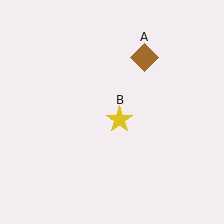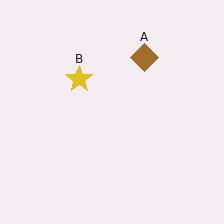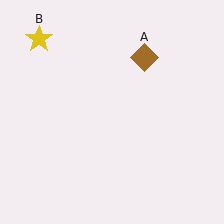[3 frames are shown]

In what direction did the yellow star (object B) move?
The yellow star (object B) moved up and to the left.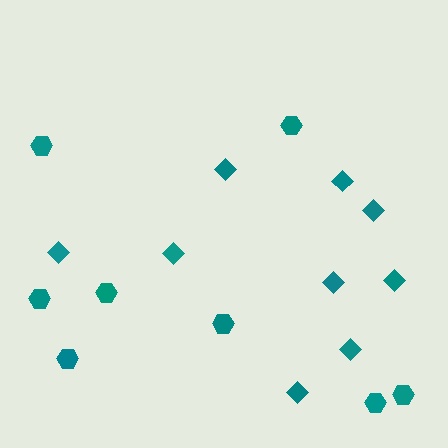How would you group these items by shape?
There are 2 groups: one group of hexagons (8) and one group of diamonds (9).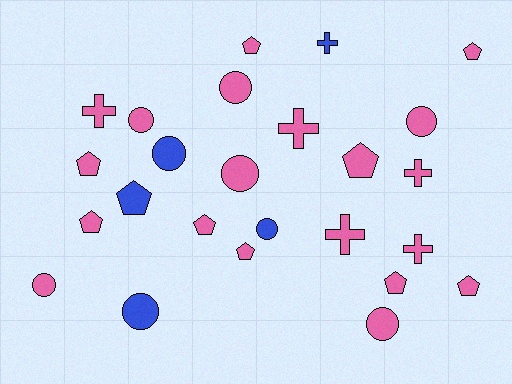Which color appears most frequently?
Pink, with 20 objects.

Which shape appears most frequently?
Pentagon, with 10 objects.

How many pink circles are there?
There are 6 pink circles.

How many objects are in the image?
There are 25 objects.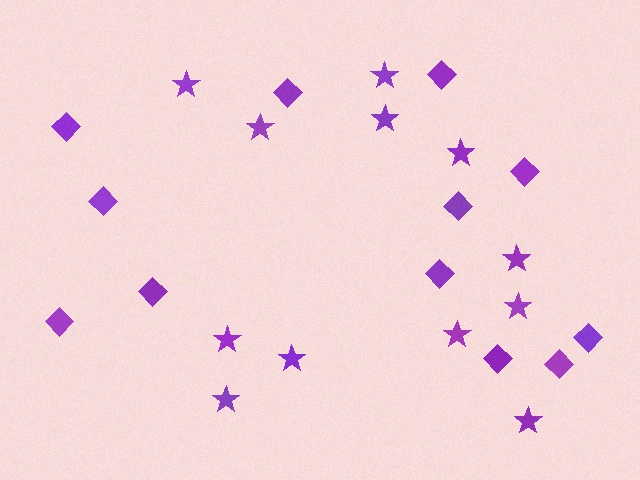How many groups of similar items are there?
There are 2 groups: one group of stars (12) and one group of diamonds (12).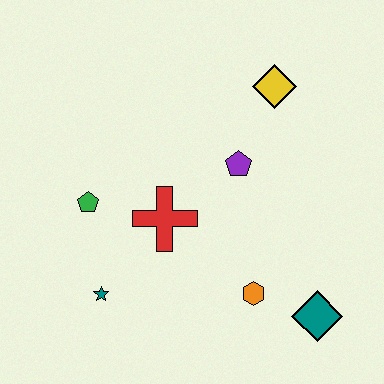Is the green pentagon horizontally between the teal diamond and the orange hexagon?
No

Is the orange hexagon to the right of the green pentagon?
Yes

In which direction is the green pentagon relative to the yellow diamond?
The green pentagon is to the left of the yellow diamond.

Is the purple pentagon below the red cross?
No